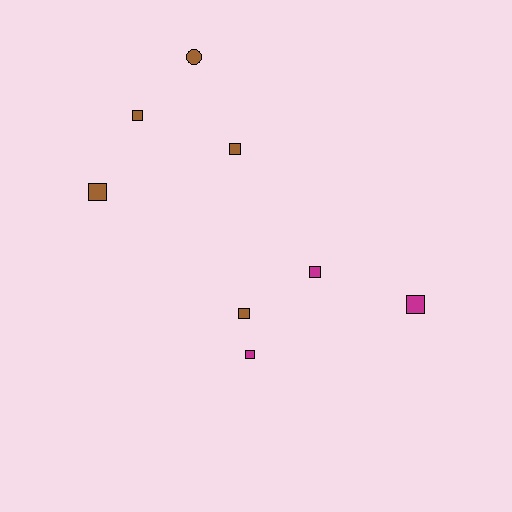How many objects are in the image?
There are 8 objects.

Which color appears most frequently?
Brown, with 5 objects.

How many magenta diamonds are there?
There are no magenta diamonds.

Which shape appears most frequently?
Square, with 7 objects.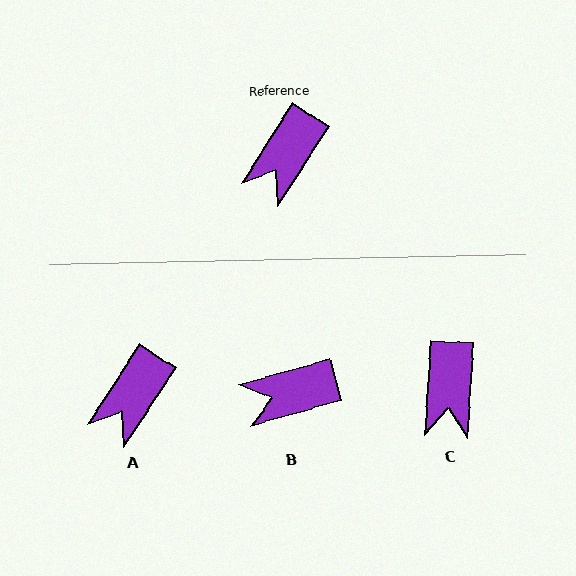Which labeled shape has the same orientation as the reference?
A.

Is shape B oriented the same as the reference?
No, it is off by about 41 degrees.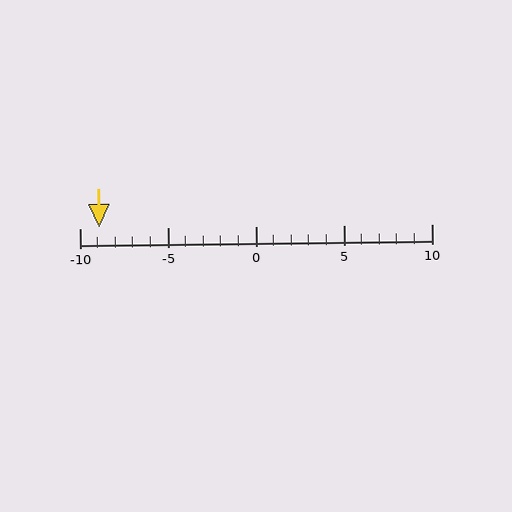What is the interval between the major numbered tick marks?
The major tick marks are spaced 5 units apart.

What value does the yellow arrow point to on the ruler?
The yellow arrow points to approximately -9.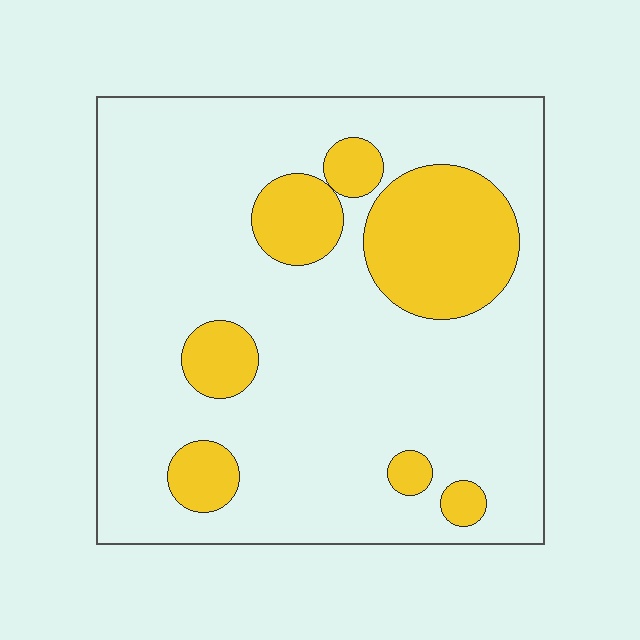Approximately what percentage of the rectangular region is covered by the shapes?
Approximately 20%.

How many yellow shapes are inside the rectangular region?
7.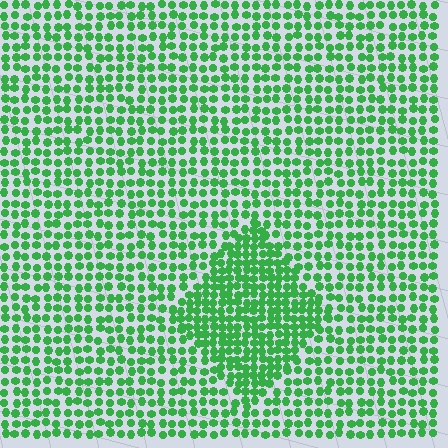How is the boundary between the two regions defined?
The boundary is defined by a change in element density (approximately 1.7x ratio). All elements are the same color, size, and shape.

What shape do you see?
I see a diamond.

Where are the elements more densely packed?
The elements are more densely packed inside the diamond boundary.